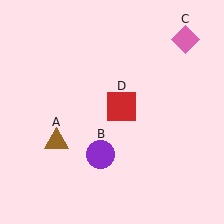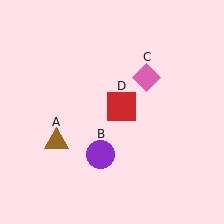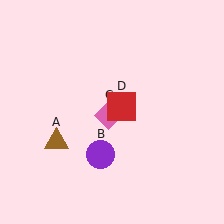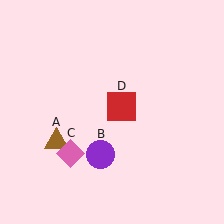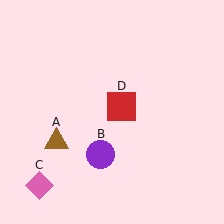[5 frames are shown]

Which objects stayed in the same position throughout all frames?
Brown triangle (object A) and purple circle (object B) and red square (object D) remained stationary.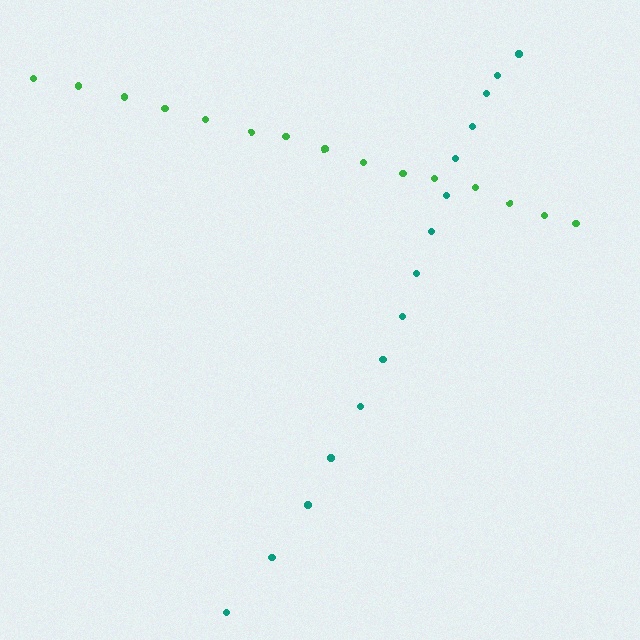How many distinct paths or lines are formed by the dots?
There are 2 distinct paths.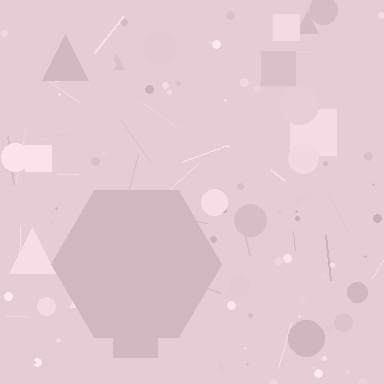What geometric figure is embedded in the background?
A hexagon is embedded in the background.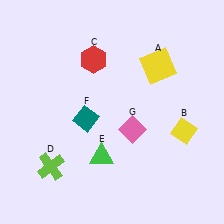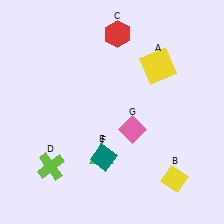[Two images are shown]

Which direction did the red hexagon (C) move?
The red hexagon (C) moved up.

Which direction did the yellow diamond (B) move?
The yellow diamond (B) moved down.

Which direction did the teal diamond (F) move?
The teal diamond (F) moved down.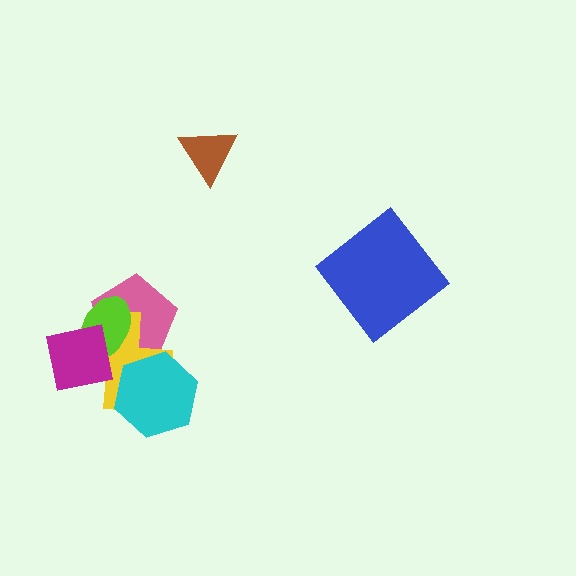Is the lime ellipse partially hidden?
Yes, it is partially covered by another shape.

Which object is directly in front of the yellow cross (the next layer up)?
The lime ellipse is directly in front of the yellow cross.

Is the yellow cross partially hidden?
Yes, it is partially covered by another shape.